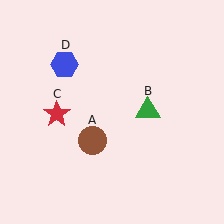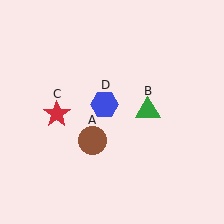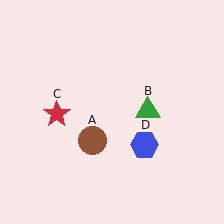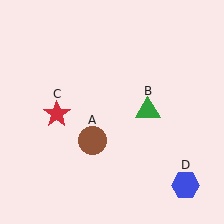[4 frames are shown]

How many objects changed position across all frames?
1 object changed position: blue hexagon (object D).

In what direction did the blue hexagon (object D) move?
The blue hexagon (object D) moved down and to the right.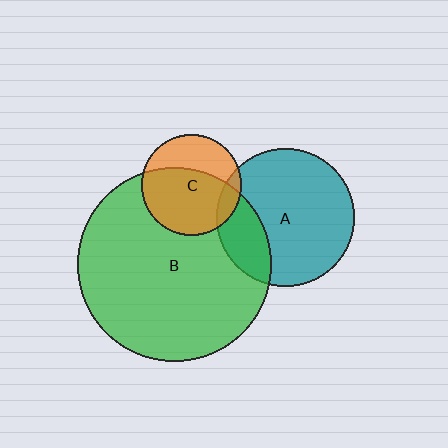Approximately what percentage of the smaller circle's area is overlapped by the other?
Approximately 10%.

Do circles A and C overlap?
Yes.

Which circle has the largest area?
Circle B (green).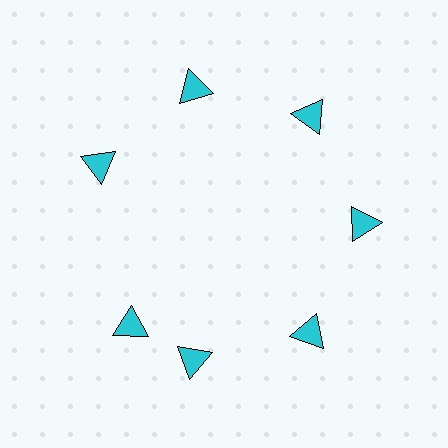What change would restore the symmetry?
The symmetry would be restored by rotating it back into even spacing with its neighbors so that all 7 triangles sit at equal angles and equal distance from the center.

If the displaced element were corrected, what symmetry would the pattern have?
It would have 7-fold rotational symmetry — the pattern would map onto itself every 51 degrees.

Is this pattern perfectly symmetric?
No. The 7 cyan triangles are arranged in a ring, but one element near the 8 o'clock position is rotated out of alignment along the ring, breaking the 7-fold rotational symmetry.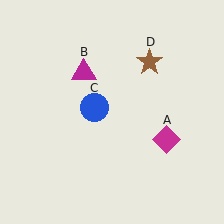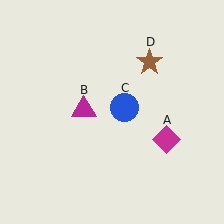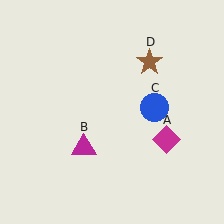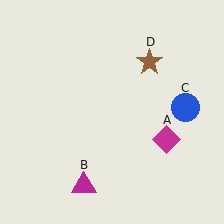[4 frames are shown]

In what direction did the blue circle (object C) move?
The blue circle (object C) moved right.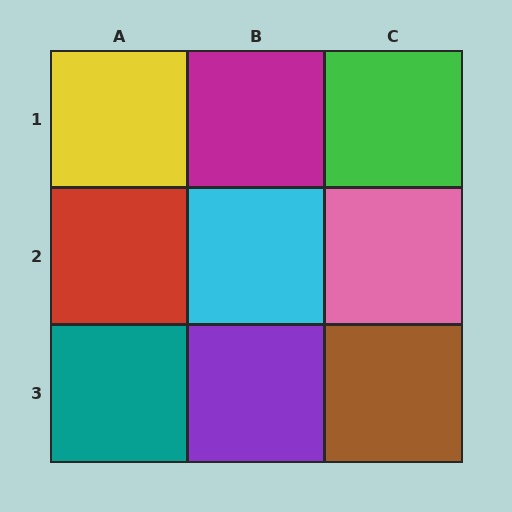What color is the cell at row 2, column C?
Pink.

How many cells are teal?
1 cell is teal.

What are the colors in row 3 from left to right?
Teal, purple, brown.